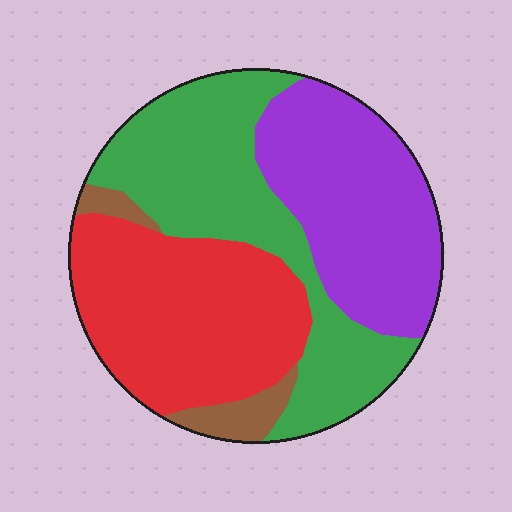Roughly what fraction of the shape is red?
Red covers roughly 30% of the shape.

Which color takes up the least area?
Brown, at roughly 5%.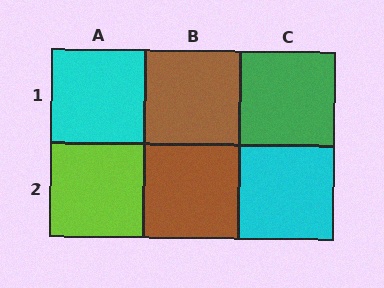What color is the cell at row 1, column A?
Cyan.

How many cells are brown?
2 cells are brown.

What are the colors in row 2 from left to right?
Lime, brown, cyan.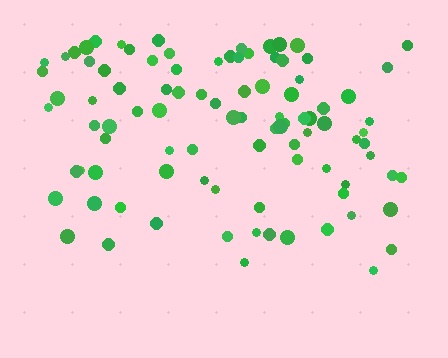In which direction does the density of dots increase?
From bottom to top, with the top side densest.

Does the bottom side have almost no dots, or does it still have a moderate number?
Still a moderate number, just noticeably fewer than the top.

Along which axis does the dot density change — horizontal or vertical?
Vertical.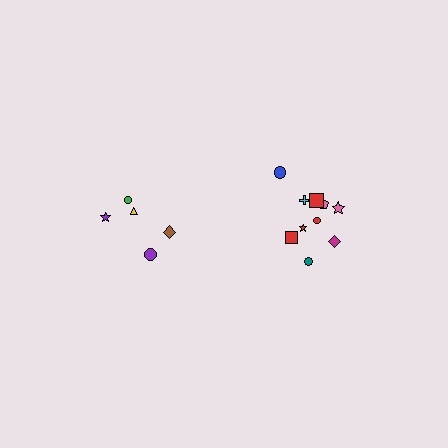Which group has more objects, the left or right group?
The right group.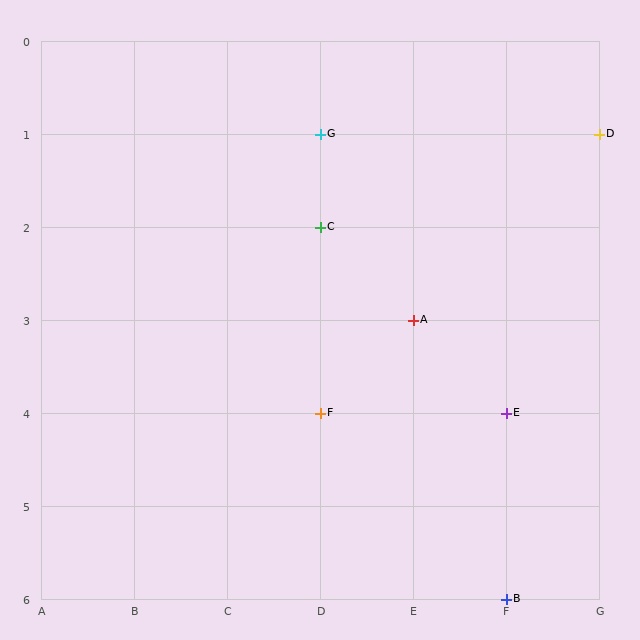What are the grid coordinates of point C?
Point C is at grid coordinates (D, 2).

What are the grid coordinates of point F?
Point F is at grid coordinates (D, 4).